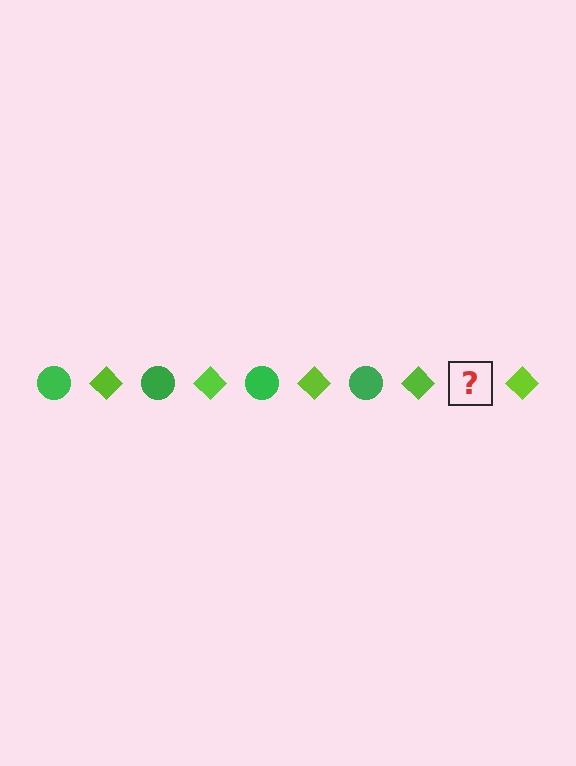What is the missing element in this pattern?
The missing element is a green circle.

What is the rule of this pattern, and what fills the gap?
The rule is that the pattern alternates between green circle and lime diamond. The gap should be filled with a green circle.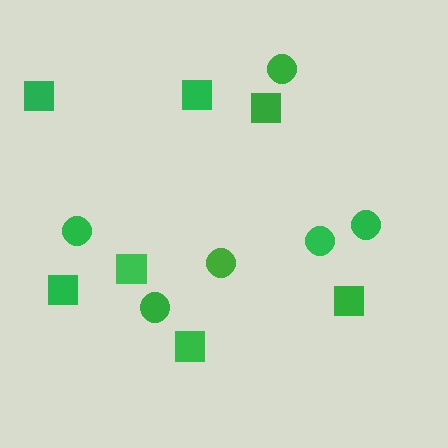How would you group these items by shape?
There are 2 groups: one group of circles (6) and one group of squares (7).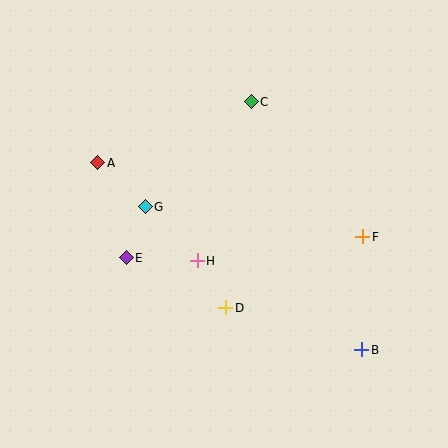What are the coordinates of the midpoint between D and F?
The midpoint between D and F is at (294, 272).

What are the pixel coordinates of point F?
Point F is at (363, 237).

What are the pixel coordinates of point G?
Point G is at (145, 207).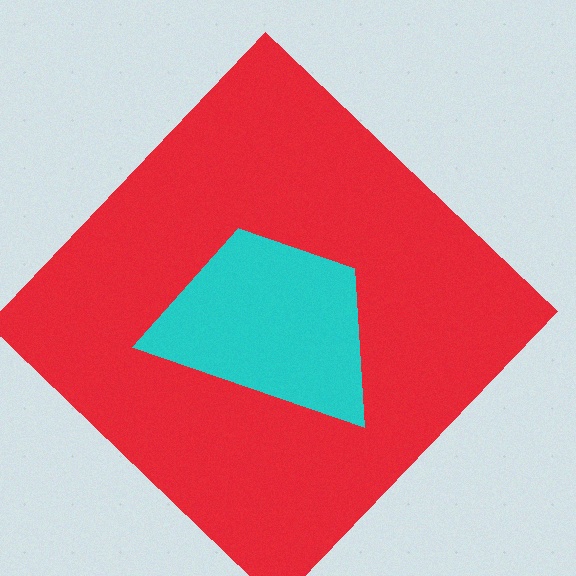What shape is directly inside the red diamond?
The cyan trapezoid.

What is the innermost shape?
The cyan trapezoid.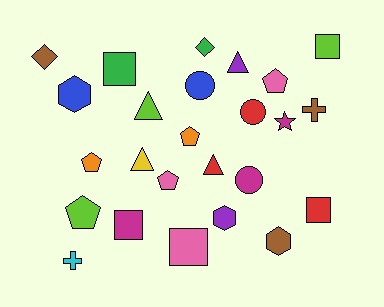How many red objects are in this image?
There are 3 red objects.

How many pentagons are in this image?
There are 5 pentagons.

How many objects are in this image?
There are 25 objects.